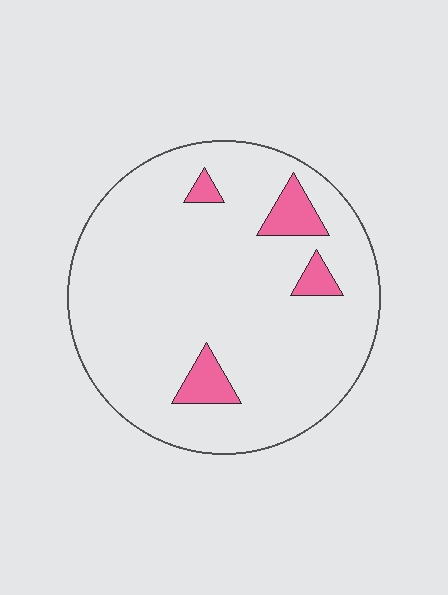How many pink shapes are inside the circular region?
4.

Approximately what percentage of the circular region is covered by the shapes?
Approximately 10%.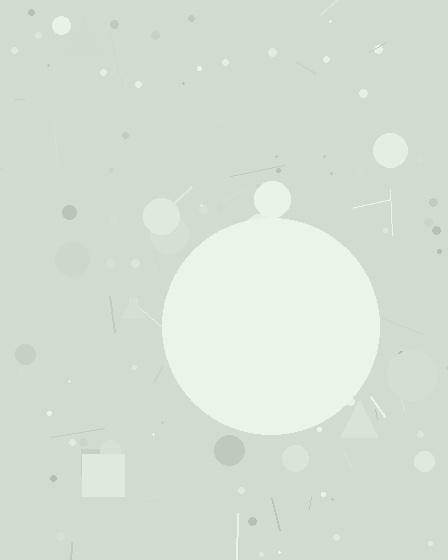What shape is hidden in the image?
A circle is hidden in the image.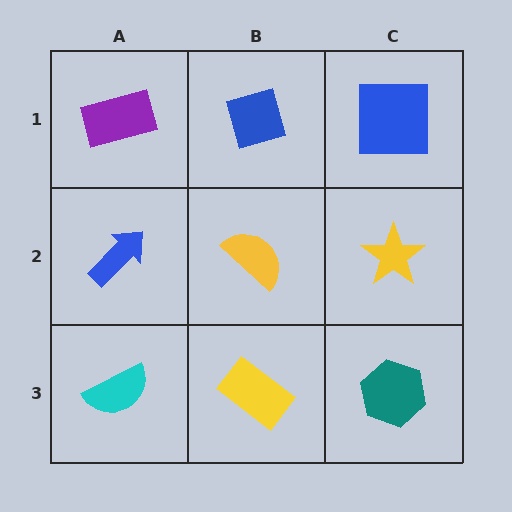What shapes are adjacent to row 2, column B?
A blue diamond (row 1, column B), a yellow rectangle (row 3, column B), a blue arrow (row 2, column A), a yellow star (row 2, column C).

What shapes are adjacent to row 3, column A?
A blue arrow (row 2, column A), a yellow rectangle (row 3, column B).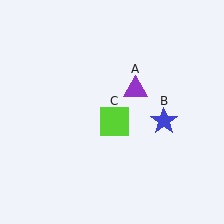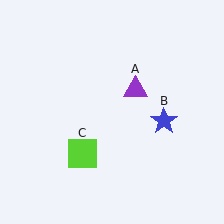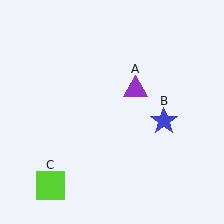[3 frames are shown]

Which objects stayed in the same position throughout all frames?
Purple triangle (object A) and blue star (object B) remained stationary.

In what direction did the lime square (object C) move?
The lime square (object C) moved down and to the left.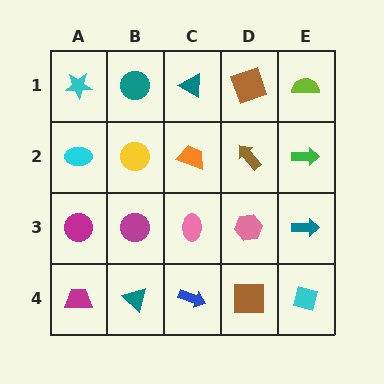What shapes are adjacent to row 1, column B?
A yellow circle (row 2, column B), a cyan star (row 1, column A), a teal triangle (row 1, column C).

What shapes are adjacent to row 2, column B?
A teal circle (row 1, column B), a magenta circle (row 3, column B), a cyan ellipse (row 2, column A), an orange trapezoid (row 2, column C).